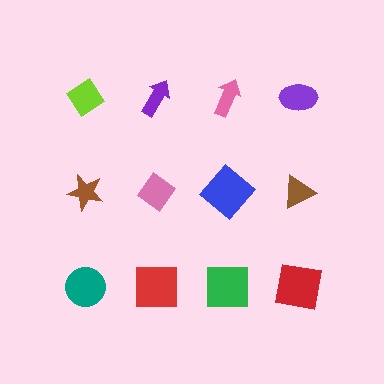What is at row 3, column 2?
A red square.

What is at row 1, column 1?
A lime diamond.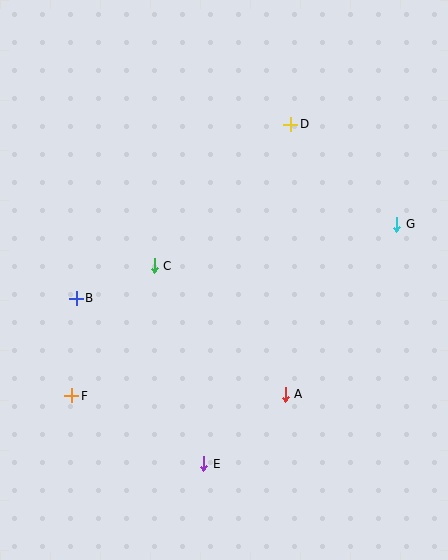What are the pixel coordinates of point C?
Point C is at (154, 266).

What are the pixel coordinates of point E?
Point E is at (204, 464).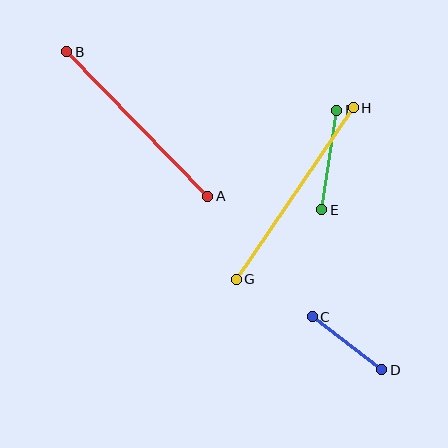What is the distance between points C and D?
The distance is approximately 88 pixels.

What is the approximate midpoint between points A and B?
The midpoint is at approximately (137, 124) pixels.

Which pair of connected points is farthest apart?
Points G and H are farthest apart.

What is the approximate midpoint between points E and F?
The midpoint is at approximately (329, 160) pixels.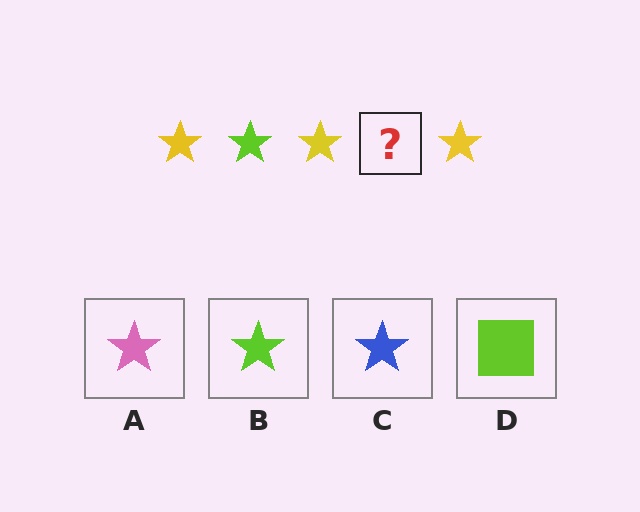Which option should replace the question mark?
Option B.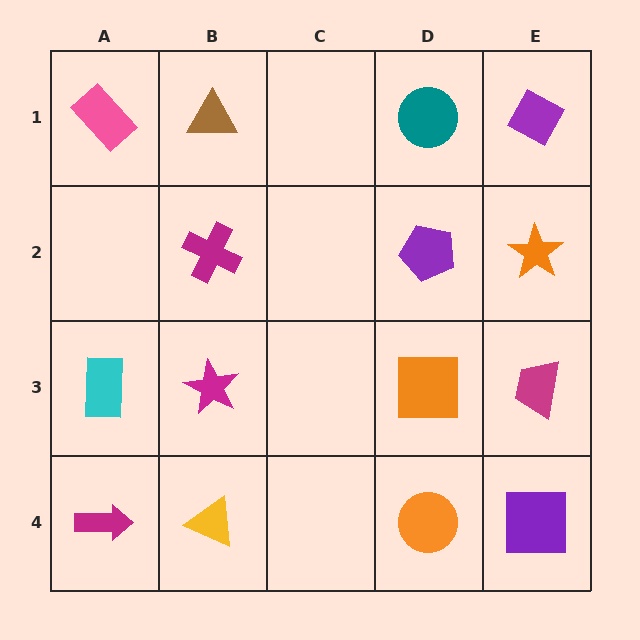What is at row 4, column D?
An orange circle.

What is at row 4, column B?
A yellow triangle.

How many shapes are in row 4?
4 shapes.